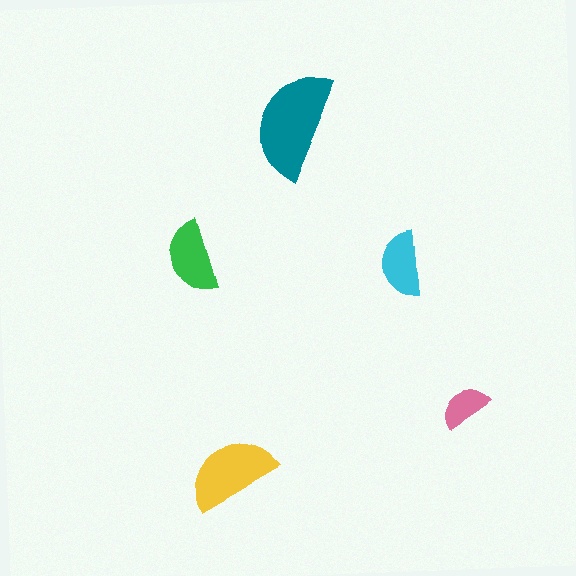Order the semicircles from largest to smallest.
the teal one, the yellow one, the green one, the cyan one, the pink one.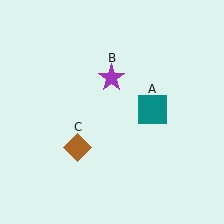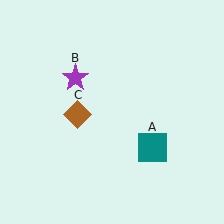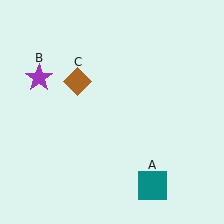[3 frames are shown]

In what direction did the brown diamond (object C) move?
The brown diamond (object C) moved up.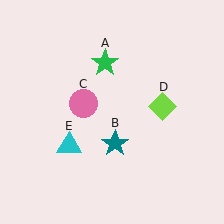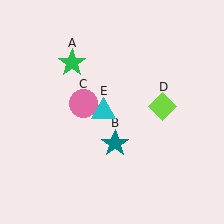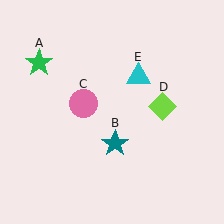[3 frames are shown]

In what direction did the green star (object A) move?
The green star (object A) moved left.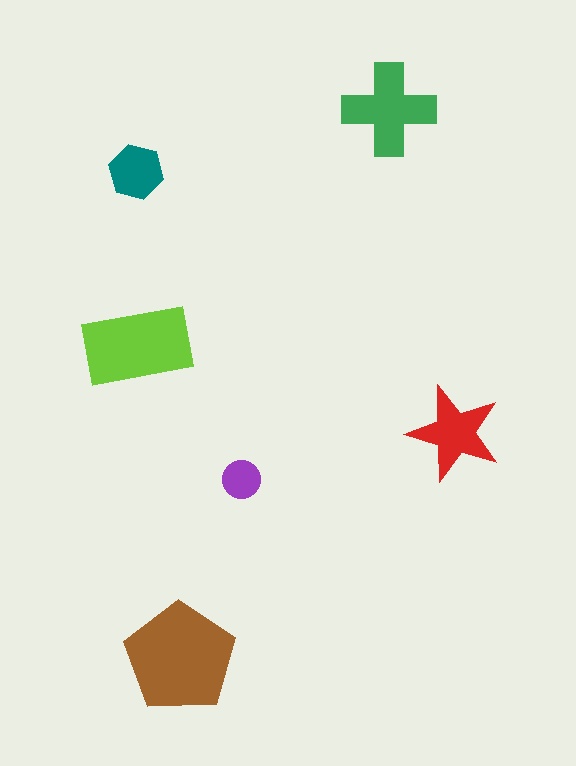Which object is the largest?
The brown pentagon.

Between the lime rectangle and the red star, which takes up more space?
The lime rectangle.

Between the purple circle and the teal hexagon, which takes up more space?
The teal hexagon.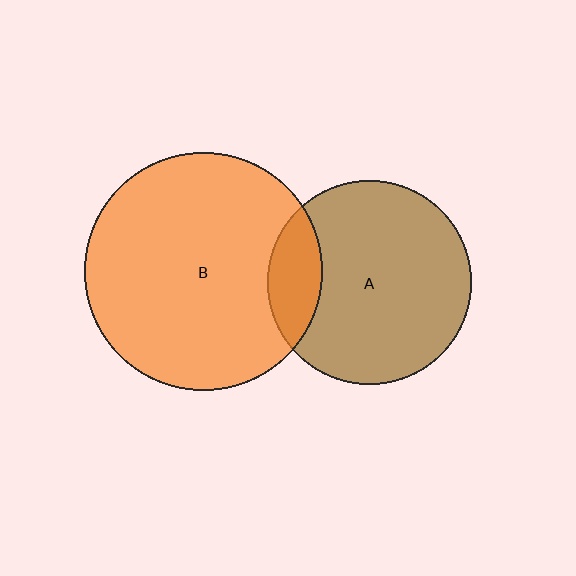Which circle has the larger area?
Circle B (orange).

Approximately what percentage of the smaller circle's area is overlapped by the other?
Approximately 15%.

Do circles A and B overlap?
Yes.